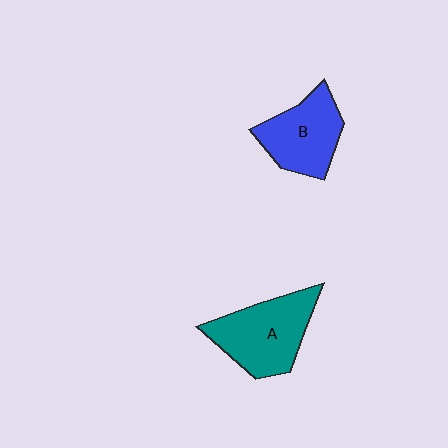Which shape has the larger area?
Shape A (teal).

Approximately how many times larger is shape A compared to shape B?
Approximately 1.2 times.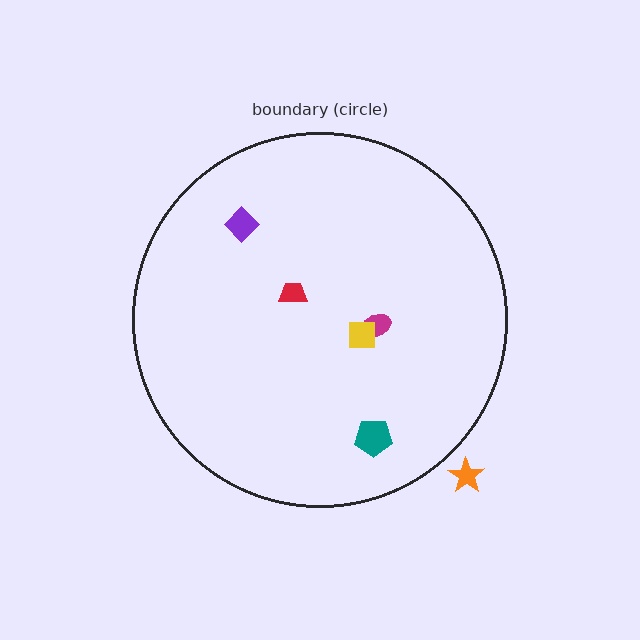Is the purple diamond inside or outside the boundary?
Inside.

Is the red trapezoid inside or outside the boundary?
Inside.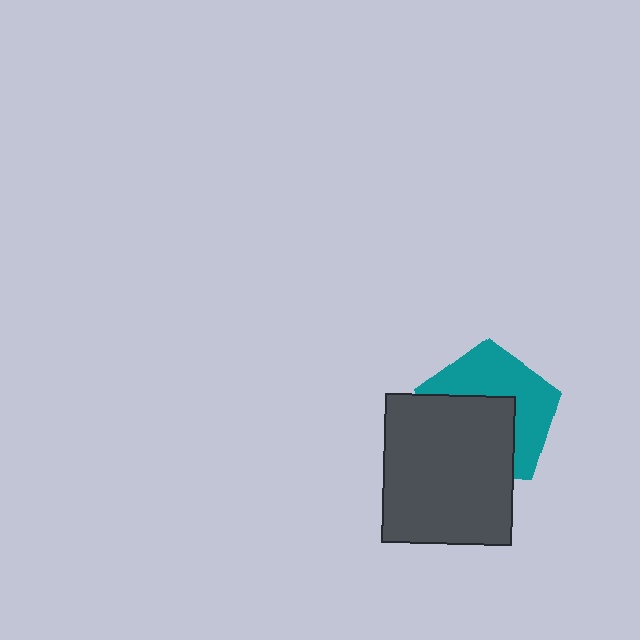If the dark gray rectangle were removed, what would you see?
You would see the complete teal pentagon.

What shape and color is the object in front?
The object in front is a dark gray rectangle.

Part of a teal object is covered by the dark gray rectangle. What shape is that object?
It is a pentagon.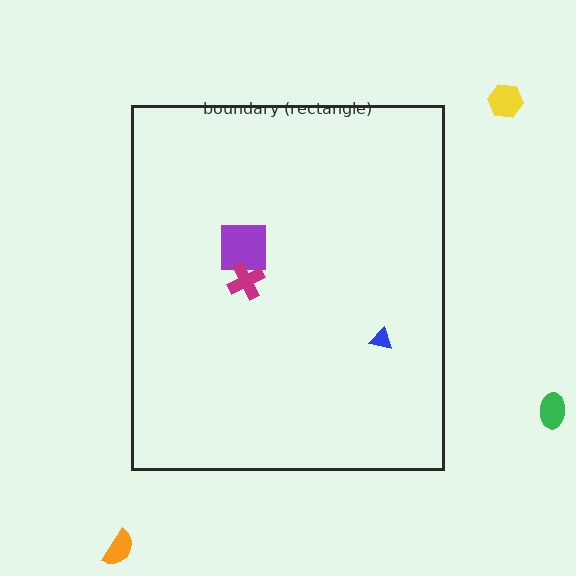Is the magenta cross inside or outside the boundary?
Inside.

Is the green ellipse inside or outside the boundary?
Outside.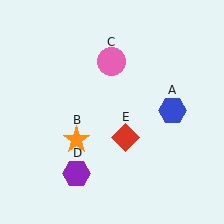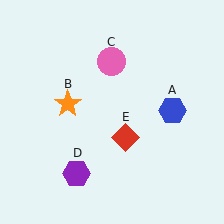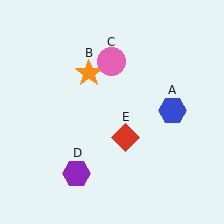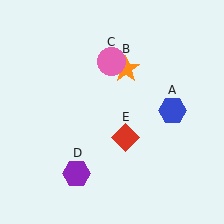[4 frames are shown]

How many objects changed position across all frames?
1 object changed position: orange star (object B).